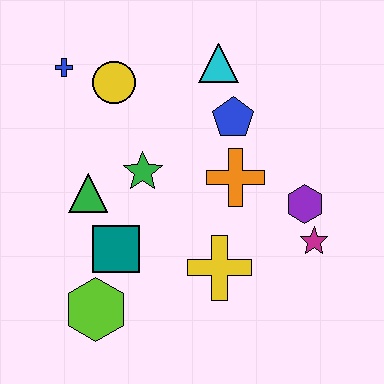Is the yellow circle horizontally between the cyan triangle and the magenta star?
No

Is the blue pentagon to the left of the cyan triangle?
No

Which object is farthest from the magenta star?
The blue cross is farthest from the magenta star.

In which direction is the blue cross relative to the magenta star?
The blue cross is to the left of the magenta star.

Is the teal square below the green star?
Yes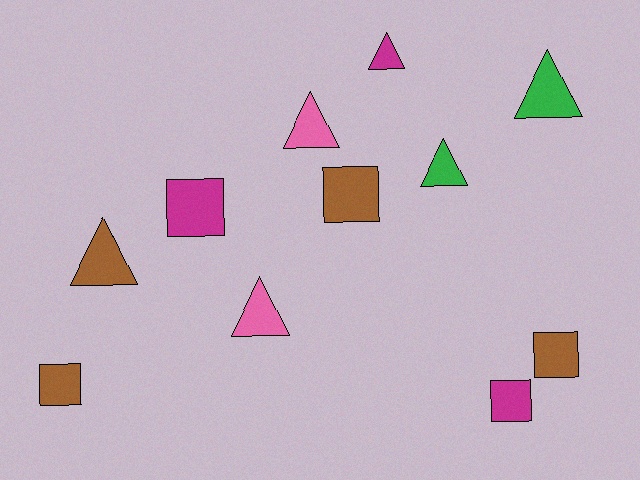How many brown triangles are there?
There is 1 brown triangle.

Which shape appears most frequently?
Triangle, with 6 objects.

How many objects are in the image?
There are 11 objects.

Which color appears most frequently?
Brown, with 4 objects.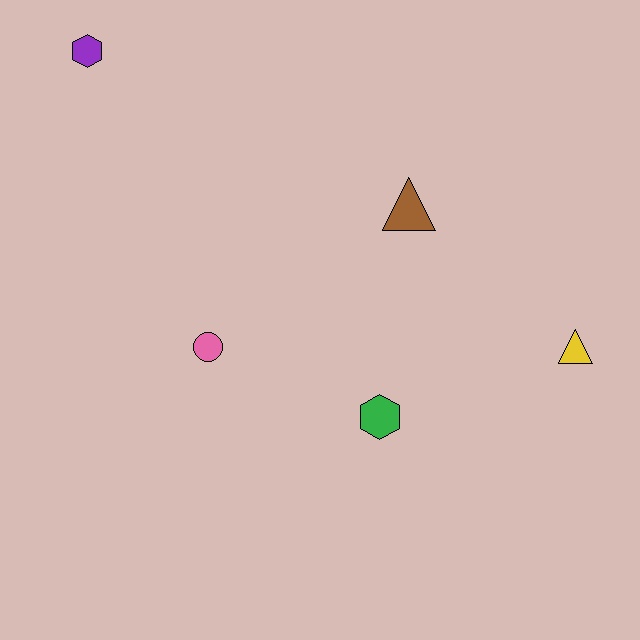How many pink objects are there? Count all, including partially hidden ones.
There is 1 pink object.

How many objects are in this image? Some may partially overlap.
There are 5 objects.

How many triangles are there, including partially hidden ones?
There are 2 triangles.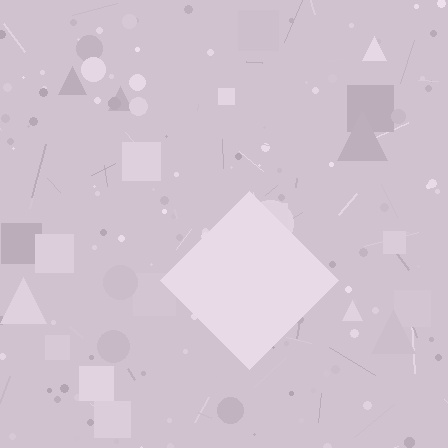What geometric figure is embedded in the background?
A diamond is embedded in the background.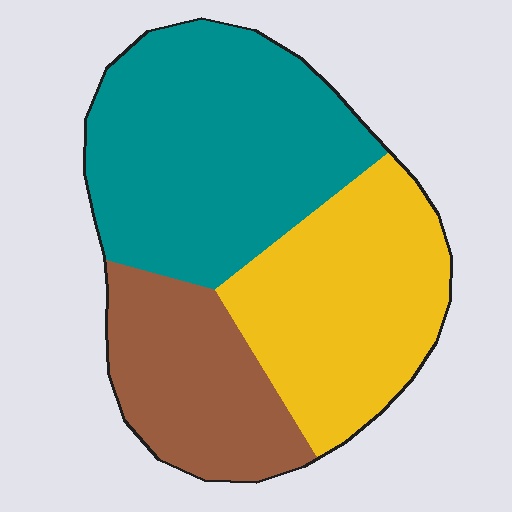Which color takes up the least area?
Brown, at roughly 25%.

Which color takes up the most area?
Teal, at roughly 45%.